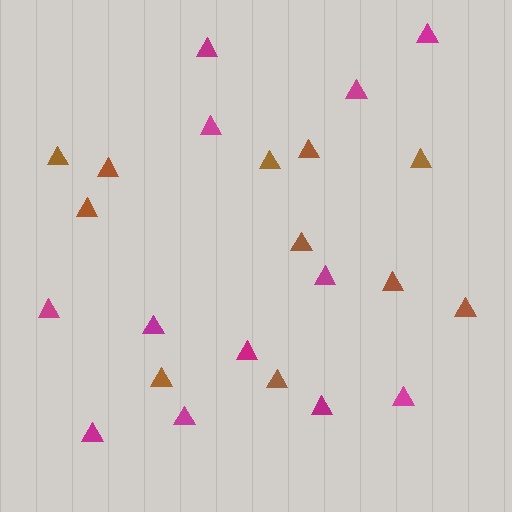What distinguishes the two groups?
There are 2 groups: one group of magenta triangles (12) and one group of brown triangles (11).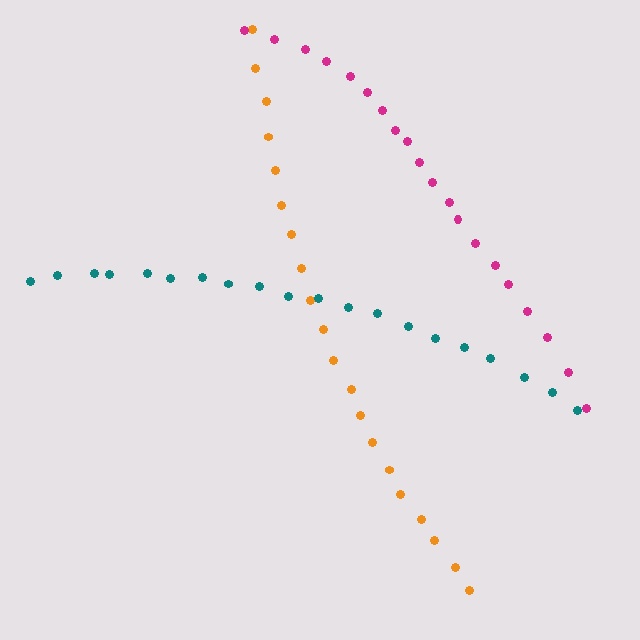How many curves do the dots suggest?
There are 3 distinct paths.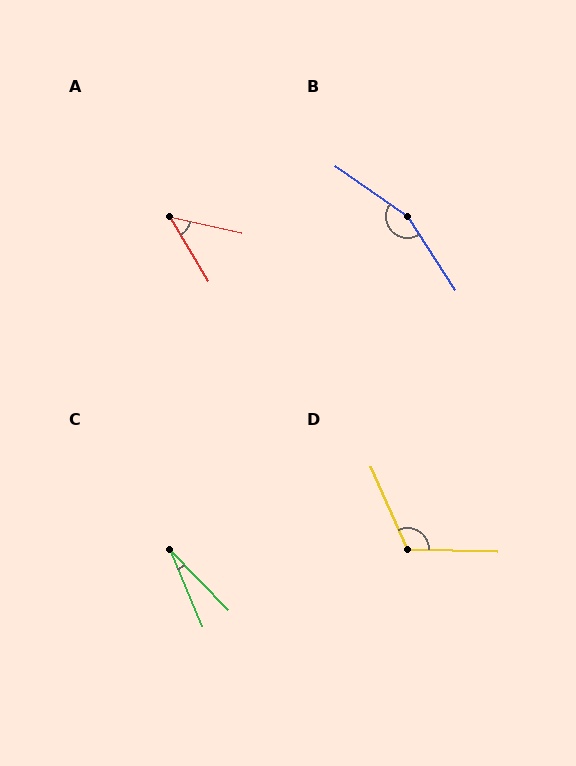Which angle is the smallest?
C, at approximately 21 degrees.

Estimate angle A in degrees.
Approximately 46 degrees.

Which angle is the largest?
B, at approximately 158 degrees.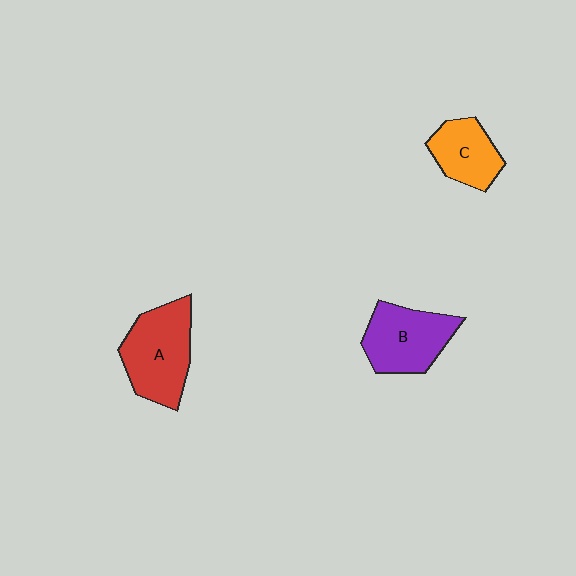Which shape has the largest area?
Shape A (red).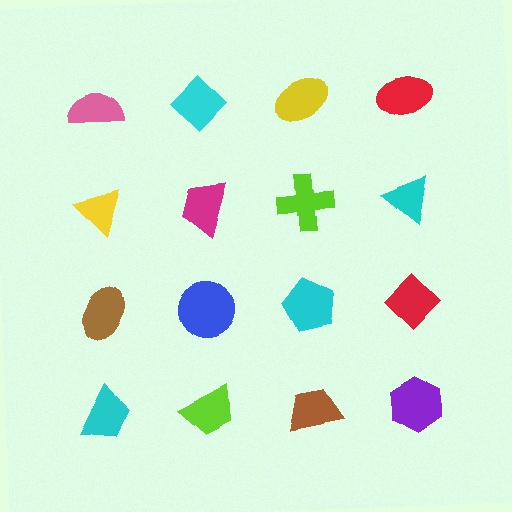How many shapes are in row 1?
4 shapes.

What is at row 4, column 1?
A cyan trapezoid.